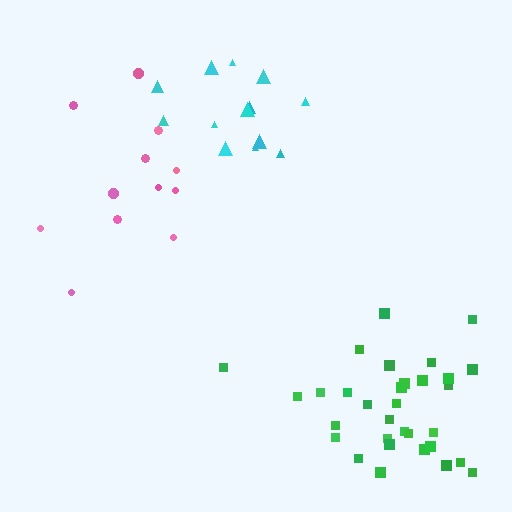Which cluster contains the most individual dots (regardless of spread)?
Green (32).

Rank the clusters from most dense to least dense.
cyan, green, pink.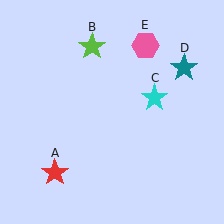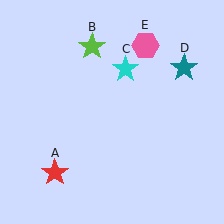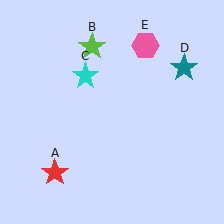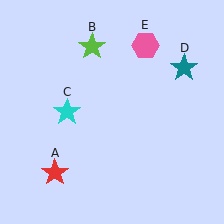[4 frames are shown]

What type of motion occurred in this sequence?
The cyan star (object C) rotated counterclockwise around the center of the scene.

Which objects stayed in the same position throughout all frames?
Red star (object A) and lime star (object B) and teal star (object D) and pink hexagon (object E) remained stationary.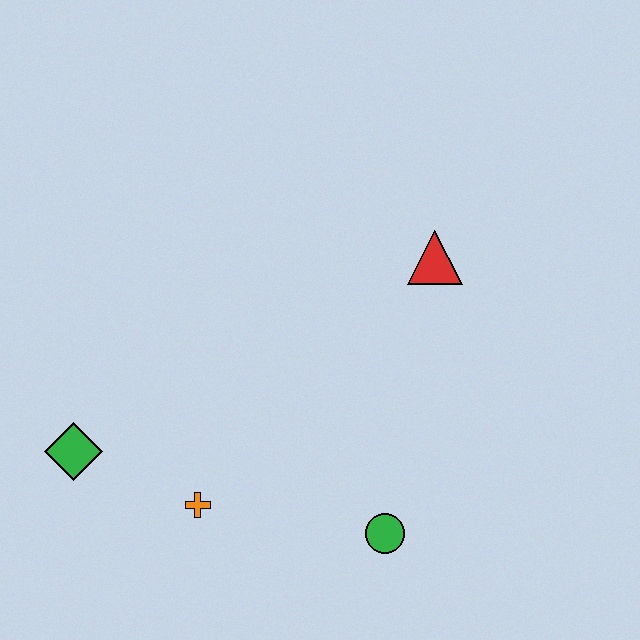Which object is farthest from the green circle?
The green diamond is farthest from the green circle.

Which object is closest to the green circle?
The orange cross is closest to the green circle.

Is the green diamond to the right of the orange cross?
No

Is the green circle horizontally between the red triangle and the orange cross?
Yes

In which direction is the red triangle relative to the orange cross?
The red triangle is above the orange cross.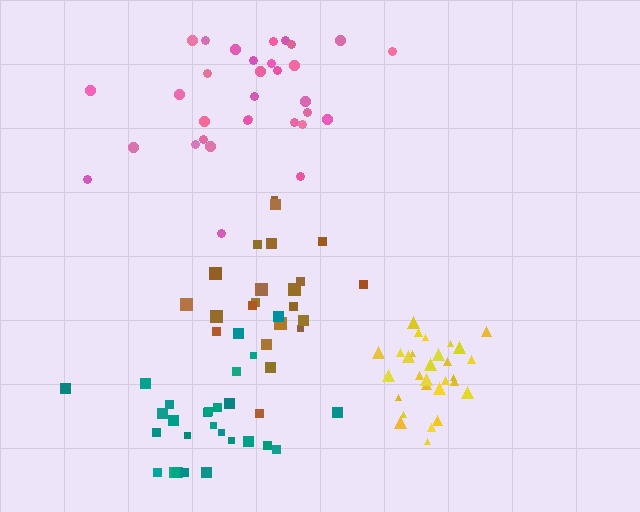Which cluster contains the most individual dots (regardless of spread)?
Pink (33).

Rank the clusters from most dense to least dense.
yellow, brown, teal, pink.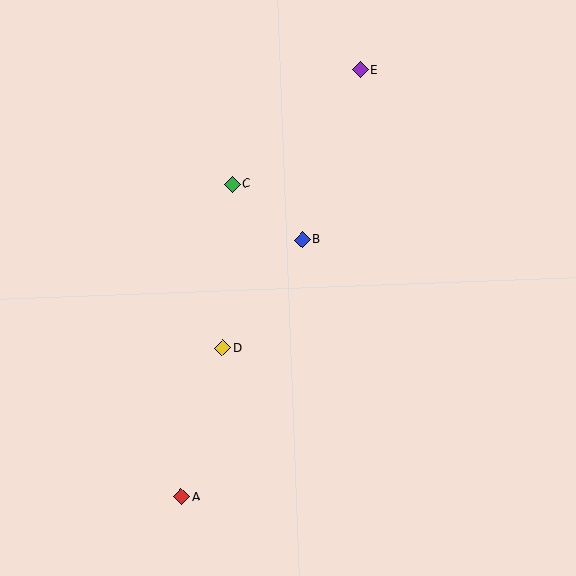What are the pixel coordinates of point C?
Point C is at (232, 184).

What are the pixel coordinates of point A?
Point A is at (181, 497).